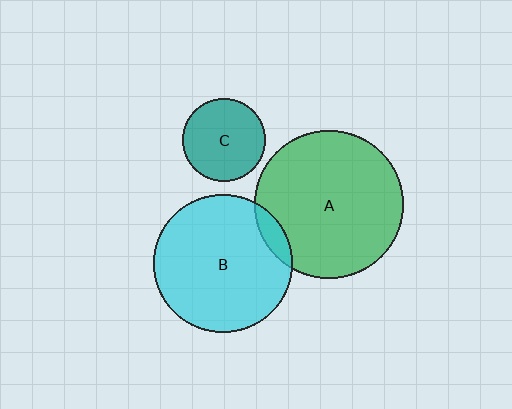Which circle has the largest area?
Circle A (green).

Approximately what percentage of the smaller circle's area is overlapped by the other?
Approximately 10%.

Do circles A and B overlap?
Yes.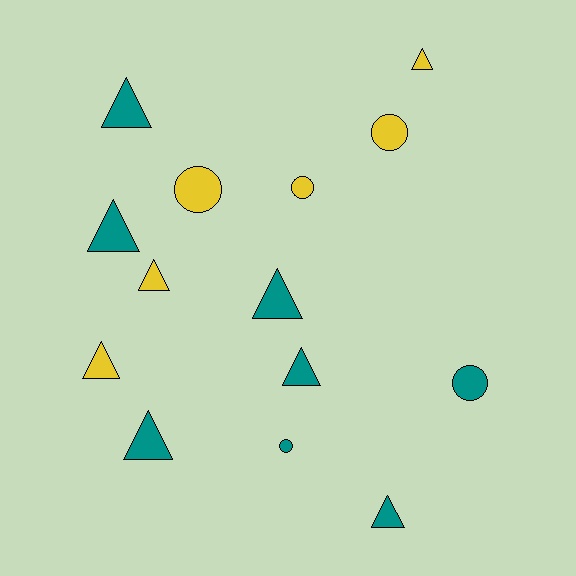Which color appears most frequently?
Teal, with 8 objects.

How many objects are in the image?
There are 14 objects.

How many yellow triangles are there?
There are 3 yellow triangles.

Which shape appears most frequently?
Triangle, with 9 objects.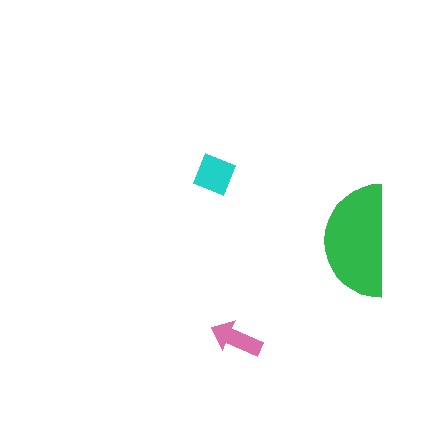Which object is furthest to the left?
The cyan diamond is leftmost.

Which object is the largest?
The green semicircle.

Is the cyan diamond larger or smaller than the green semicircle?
Smaller.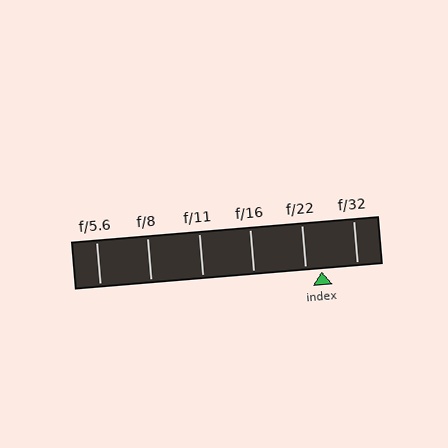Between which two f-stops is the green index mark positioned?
The index mark is between f/22 and f/32.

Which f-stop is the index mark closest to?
The index mark is closest to f/22.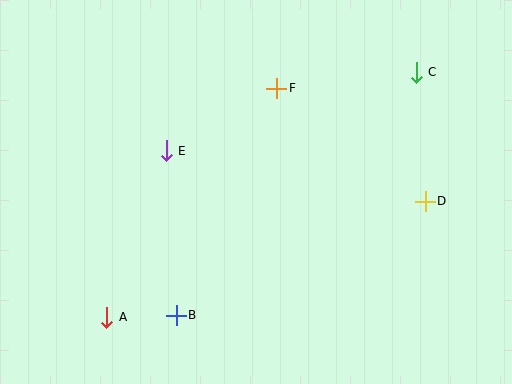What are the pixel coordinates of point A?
Point A is at (107, 317).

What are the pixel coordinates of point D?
Point D is at (425, 201).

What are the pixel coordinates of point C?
Point C is at (416, 72).